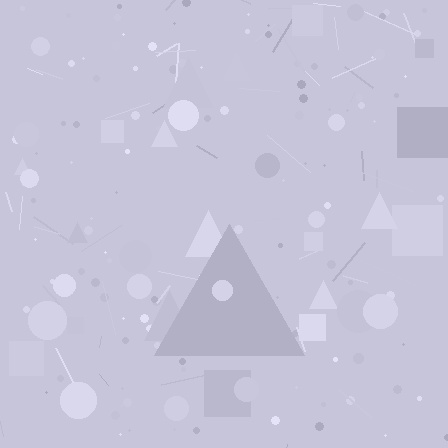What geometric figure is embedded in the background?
A triangle is embedded in the background.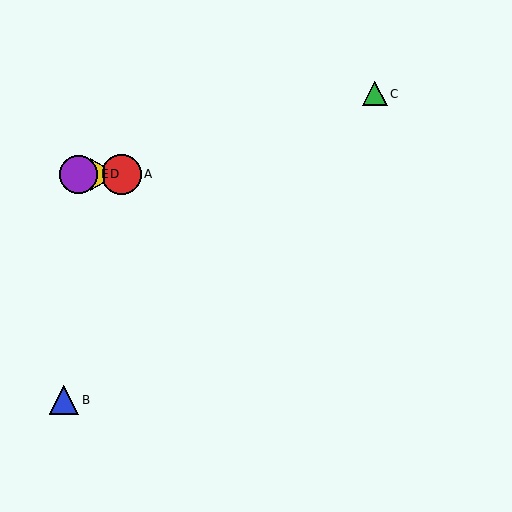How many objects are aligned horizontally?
3 objects (A, D, E) are aligned horizontally.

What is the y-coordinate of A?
Object A is at y≈175.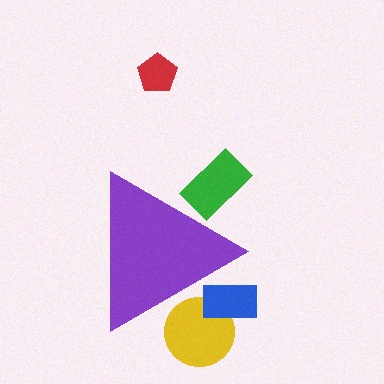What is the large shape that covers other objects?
A purple triangle.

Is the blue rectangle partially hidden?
Yes, the blue rectangle is partially hidden behind the purple triangle.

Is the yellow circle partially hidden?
Yes, the yellow circle is partially hidden behind the purple triangle.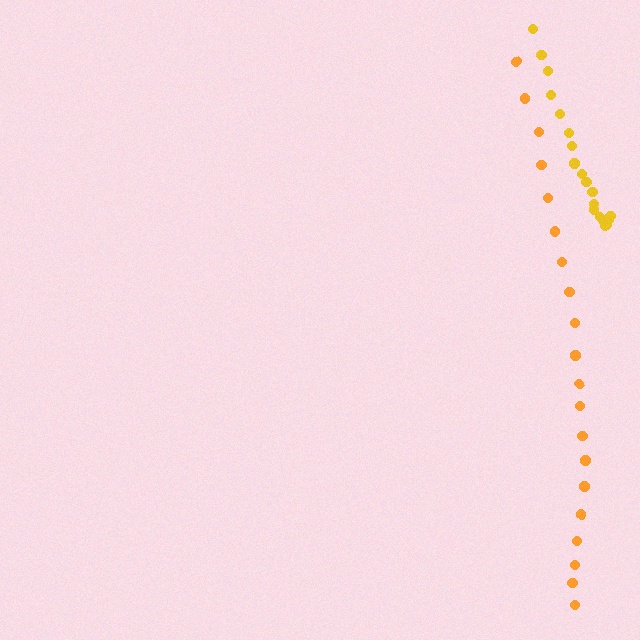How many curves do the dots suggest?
There are 2 distinct paths.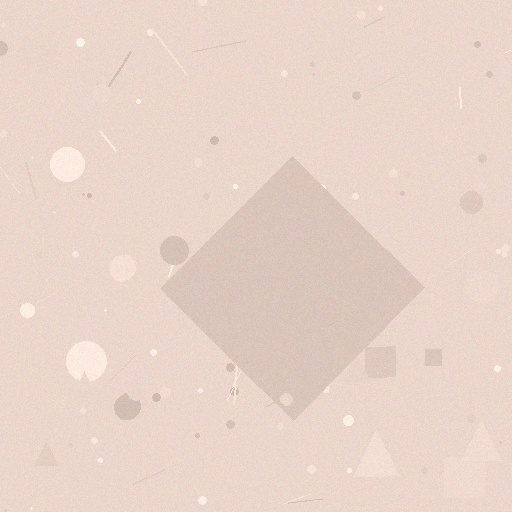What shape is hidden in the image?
A diamond is hidden in the image.